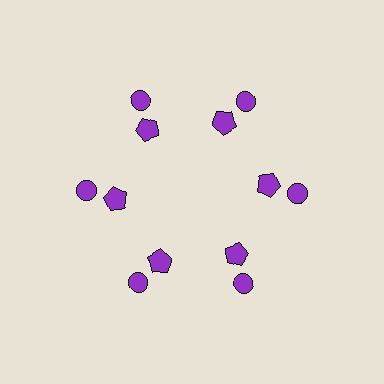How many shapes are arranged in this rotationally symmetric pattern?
There are 12 shapes, arranged in 6 groups of 2.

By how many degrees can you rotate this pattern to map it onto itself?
The pattern maps onto itself every 60 degrees of rotation.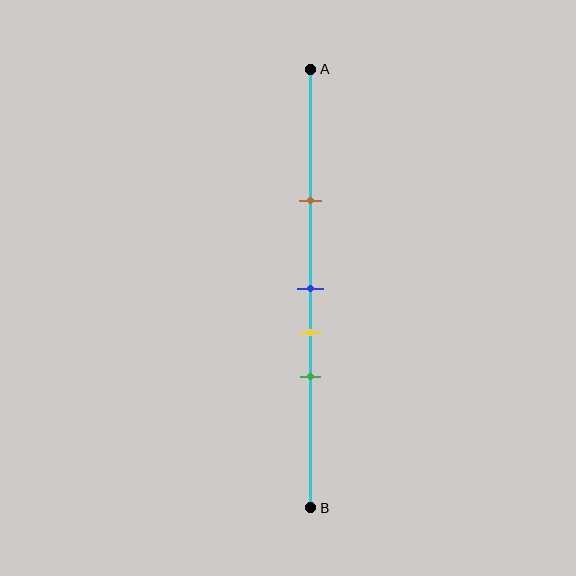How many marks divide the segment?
There are 4 marks dividing the segment.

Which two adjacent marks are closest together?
The blue and yellow marks are the closest adjacent pair.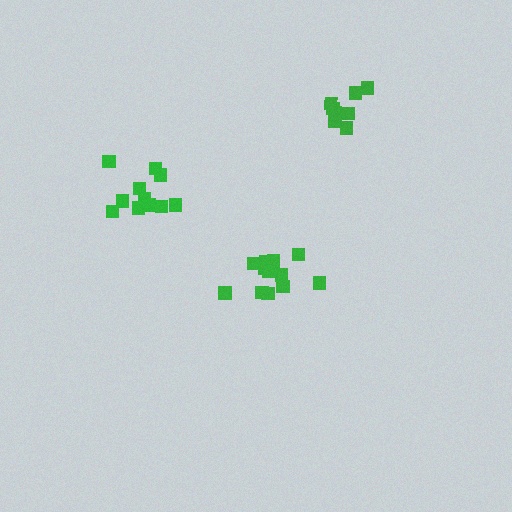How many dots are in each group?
Group 1: 13 dots, Group 2: 11 dots, Group 3: 8 dots (32 total).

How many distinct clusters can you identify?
There are 3 distinct clusters.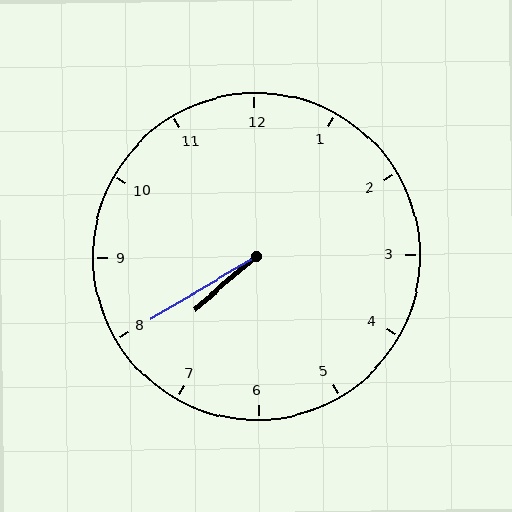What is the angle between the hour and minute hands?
Approximately 10 degrees.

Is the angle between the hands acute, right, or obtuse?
It is acute.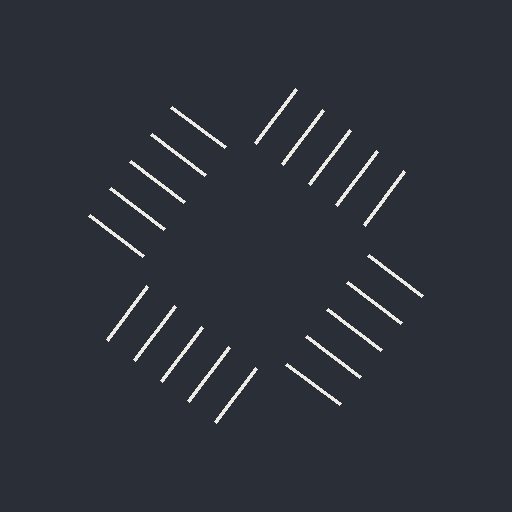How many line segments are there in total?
20 — 5 along each of the 4 edges.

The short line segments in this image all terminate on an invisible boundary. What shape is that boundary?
An illusory square — the line segments terminate on its edges but no continuous stroke is drawn.